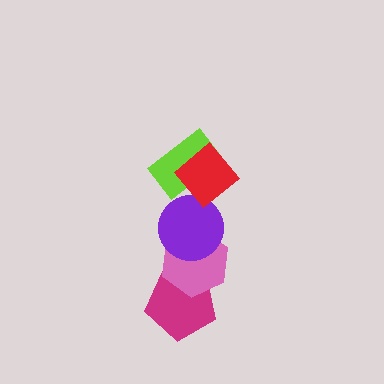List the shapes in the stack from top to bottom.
From top to bottom: the red diamond, the lime rectangle, the purple circle, the pink hexagon, the magenta pentagon.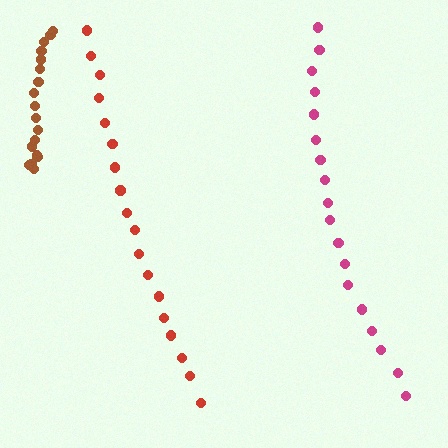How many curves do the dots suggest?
There are 3 distinct paths.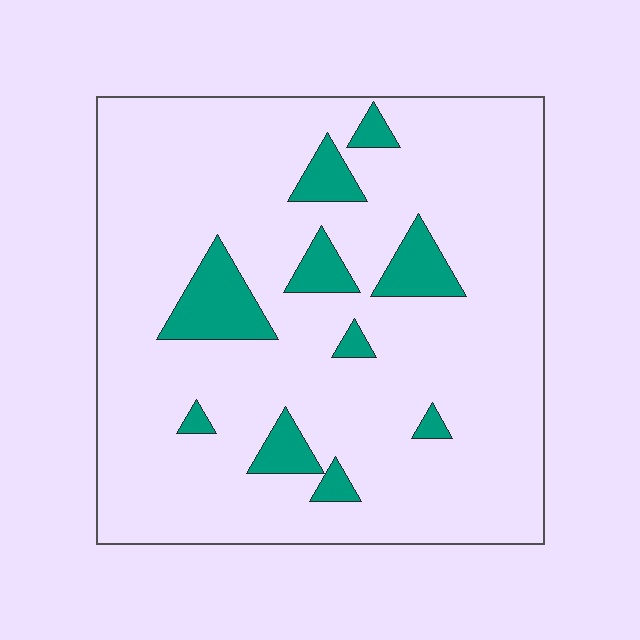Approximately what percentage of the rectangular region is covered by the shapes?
Approximately 10%.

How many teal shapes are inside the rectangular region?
10.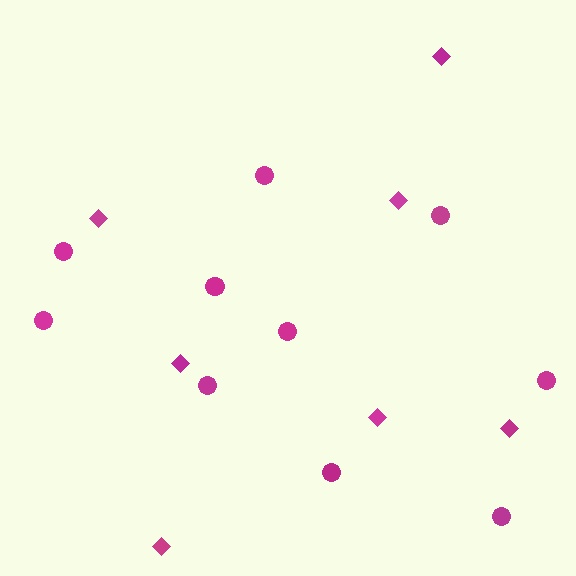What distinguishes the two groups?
There are 2 groups: one group of circles (10) and one group of diamonds (7).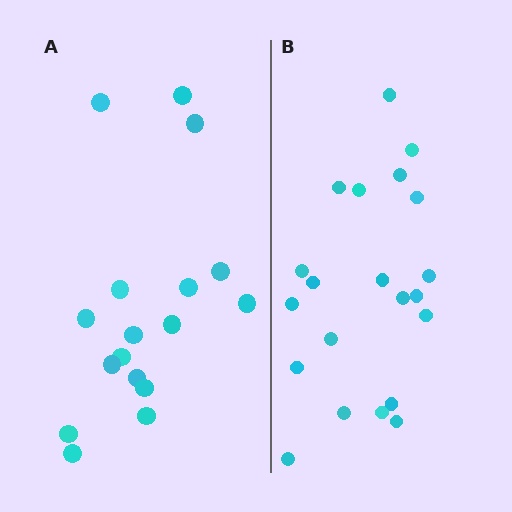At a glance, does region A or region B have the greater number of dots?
Region B (the right region) has more dots.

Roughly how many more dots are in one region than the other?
Region B has about 4 more dots than region A.